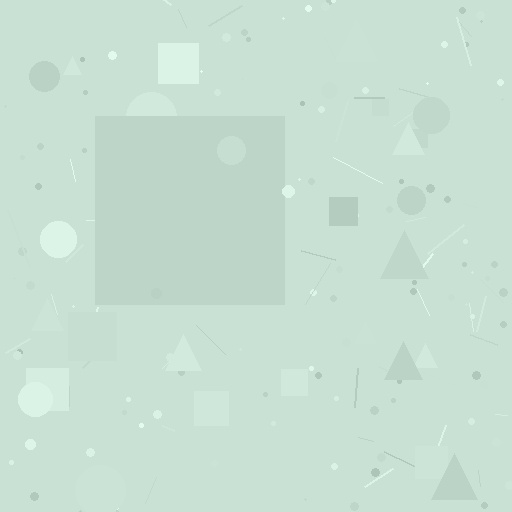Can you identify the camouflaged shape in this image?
The camouflaged shape is a square.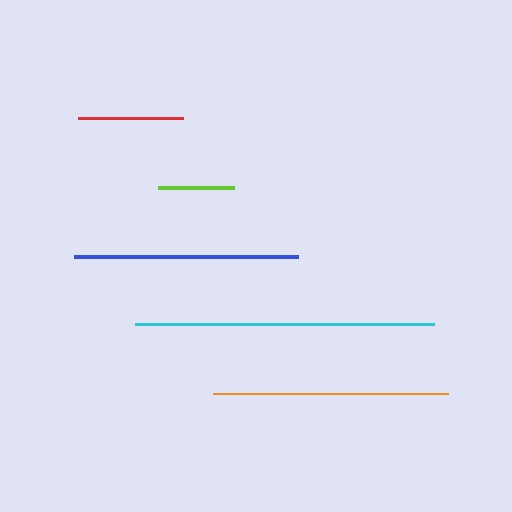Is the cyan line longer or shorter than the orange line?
The cyan line is longer than the orange line.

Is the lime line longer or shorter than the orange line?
The orange line is longer than the lime line.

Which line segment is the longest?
The cyan line is the longest at approximately 299 pixels.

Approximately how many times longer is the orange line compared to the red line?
The orange line is approximately 2.2 times the length of the red line.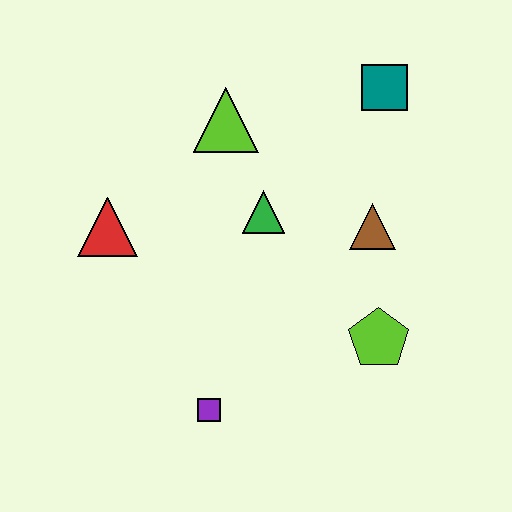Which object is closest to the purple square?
The lime pentagon is closest to the purple square.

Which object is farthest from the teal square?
The purple square is farthest from the teal square.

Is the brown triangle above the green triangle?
No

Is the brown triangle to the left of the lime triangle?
No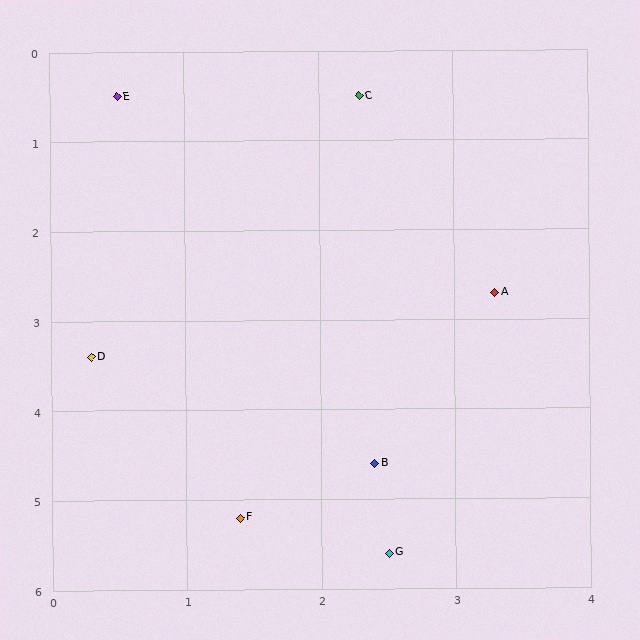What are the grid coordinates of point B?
Point B is at approximately (2.4, 4.6).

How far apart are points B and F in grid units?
Points B and F are about 1.2 grid units apart.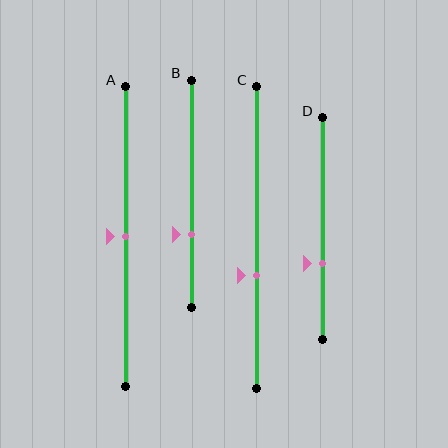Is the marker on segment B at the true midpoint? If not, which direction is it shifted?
No, the marker on segment B is shifted downward by about 18% of the segment length.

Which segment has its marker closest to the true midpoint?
Segment A has its marker closest to the true midpoint.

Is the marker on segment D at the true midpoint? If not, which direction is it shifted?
No, the marker on segment D is shifted downward by about 16% of the segment length.